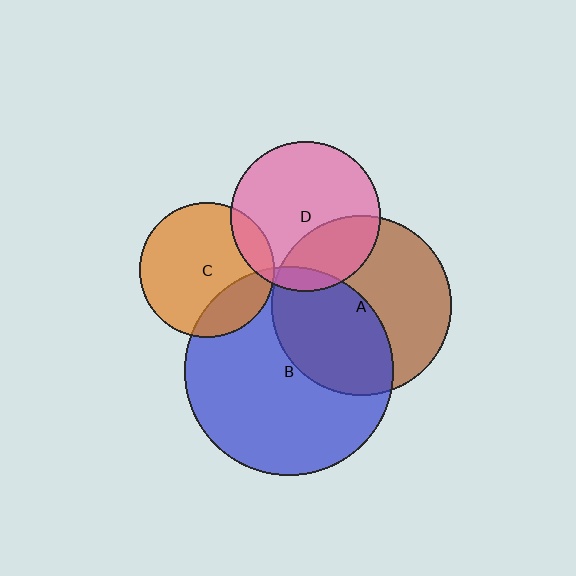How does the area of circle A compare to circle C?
Approximately 1.8 times.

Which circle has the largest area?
Circle B (blue).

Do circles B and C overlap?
Yes.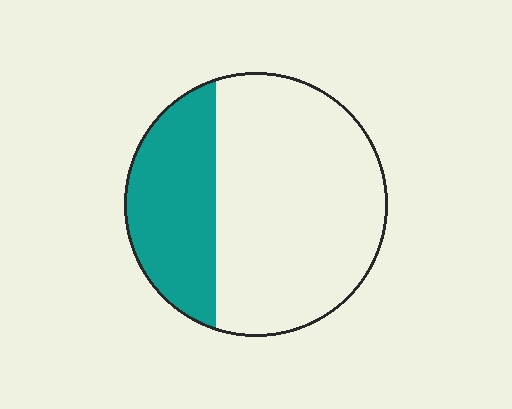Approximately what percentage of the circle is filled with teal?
Approximately 30%.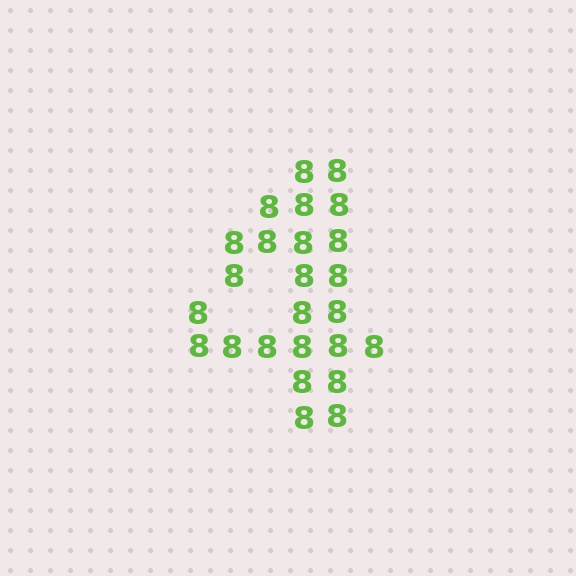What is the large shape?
The large shape is the digit 4.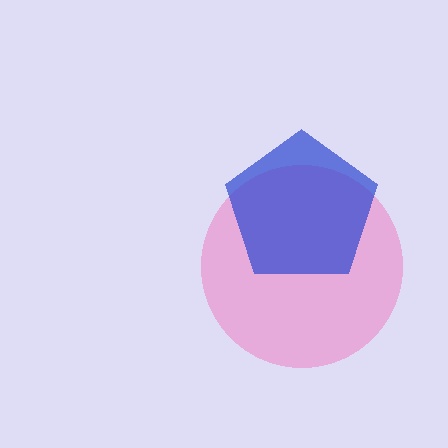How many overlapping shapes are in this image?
There are 2 overlapping shapes in the image.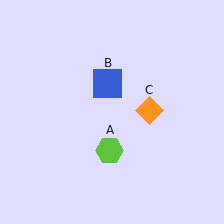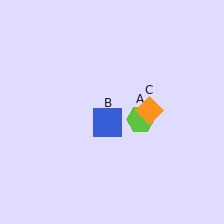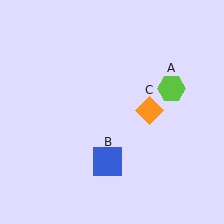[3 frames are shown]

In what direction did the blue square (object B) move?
The blue square (object B) moved down.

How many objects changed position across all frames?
2 objects changed position: lime hexagon (object A), blue square (object B).